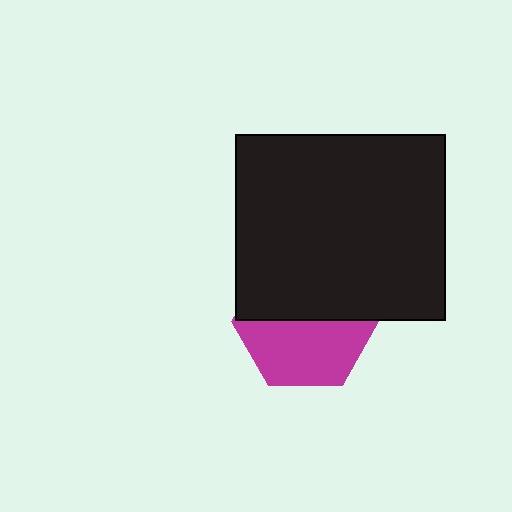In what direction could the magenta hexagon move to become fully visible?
The magenta hexagon could move down. That would shift it out from behind the black rectangle entirely.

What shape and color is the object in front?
The object in front is a black rectangle.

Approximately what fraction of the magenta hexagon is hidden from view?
Roughly 50% of the magenta hexagon is hidden behind the black rectangle.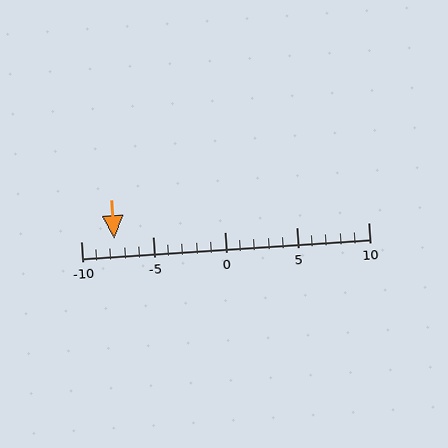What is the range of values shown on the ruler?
The ruler shows values from -10 to 10.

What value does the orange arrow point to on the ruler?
The orange arrow points to approximately -8.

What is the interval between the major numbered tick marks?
The major tick marks are spaced 5 units apart.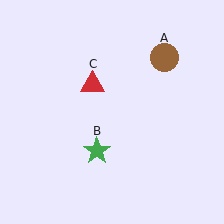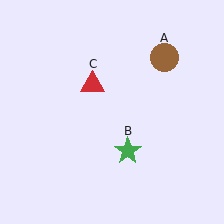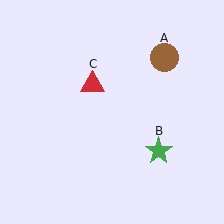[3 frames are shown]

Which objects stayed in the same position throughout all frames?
Brown circle (object A) and red triangle (object C) remained stationary.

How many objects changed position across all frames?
1 object changed position: green star (object B).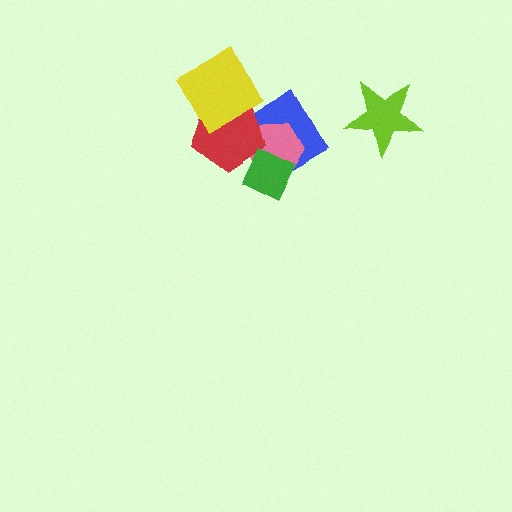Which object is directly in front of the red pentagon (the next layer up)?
The green diamond is directly in front of the red pentagon.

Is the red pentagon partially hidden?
Yes, it is partially covered by another shape.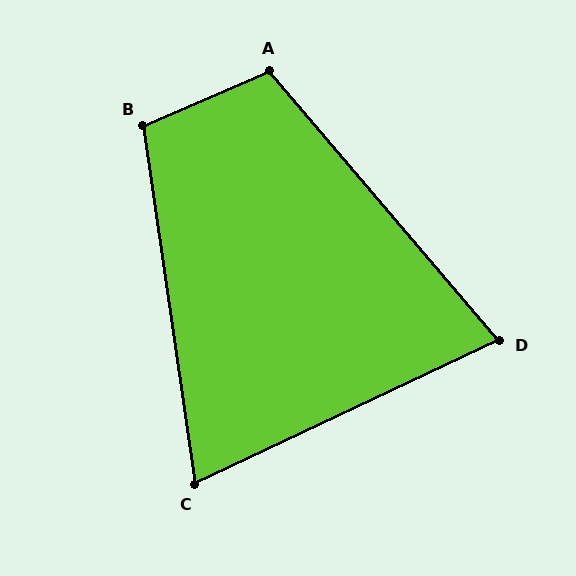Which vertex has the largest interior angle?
A, at approximately 107 degrees.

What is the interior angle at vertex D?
Approximately 75 degrees (acute).